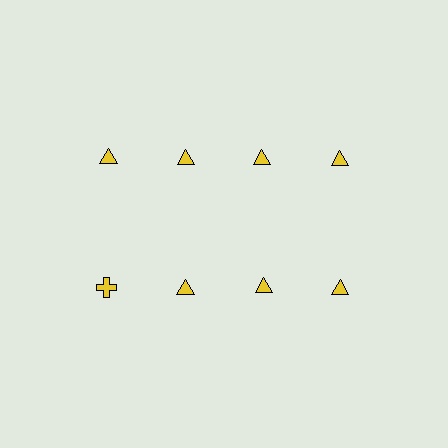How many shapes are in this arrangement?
There are 8 shapes arranged in a grid pattern.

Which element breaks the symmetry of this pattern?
The yellow cross in the second row, leftmost column breaks the symmetry. All other shapes are yellow triangles.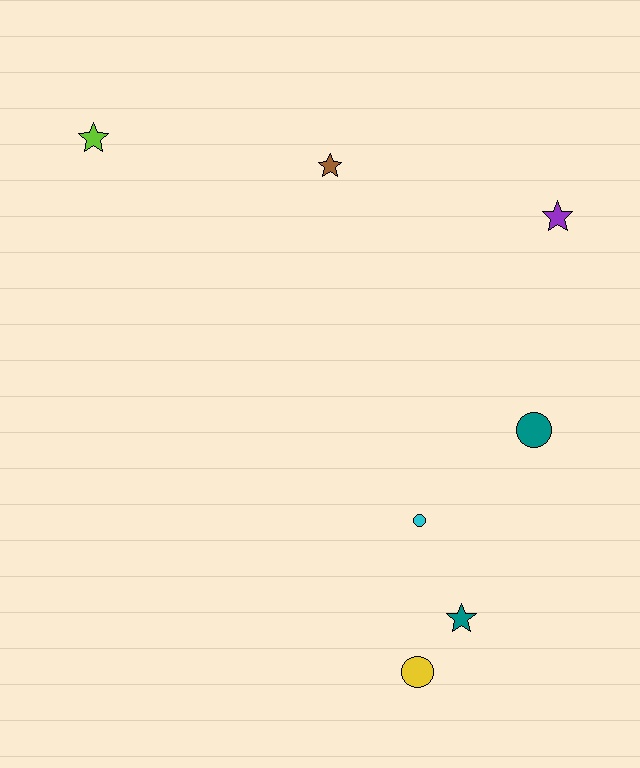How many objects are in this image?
There are 7 objects.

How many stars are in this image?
There are 4 stars.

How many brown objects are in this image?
There is 1 brown object.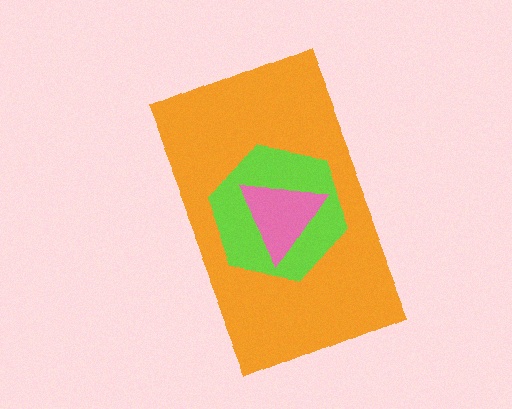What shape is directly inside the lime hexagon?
The pink triangle.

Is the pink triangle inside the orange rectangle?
Yes.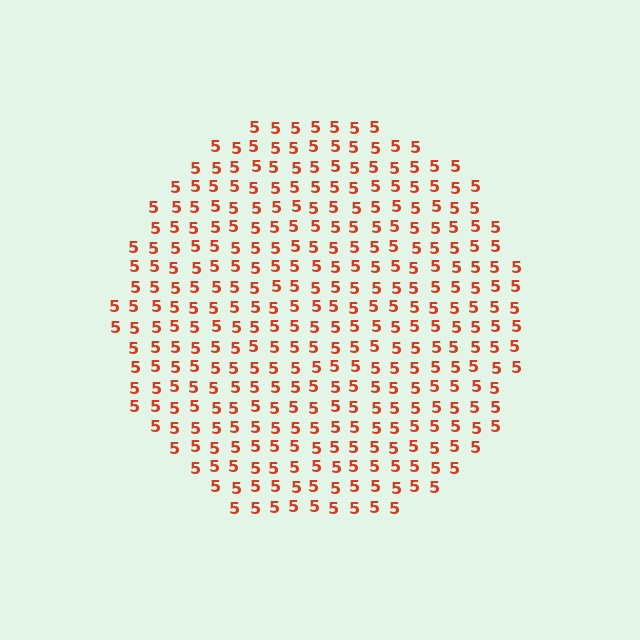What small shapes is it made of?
It is made of small digit 5's.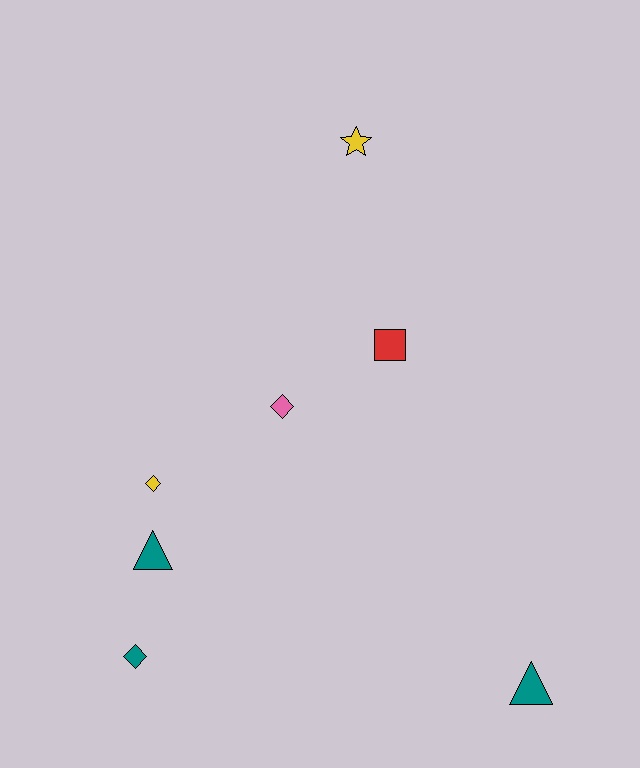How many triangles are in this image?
There are 2 triangles.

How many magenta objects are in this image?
There are no magenta objects.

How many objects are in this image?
There are 7 objects.